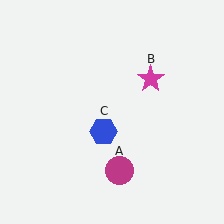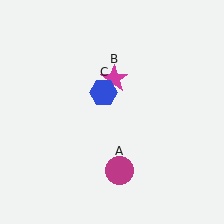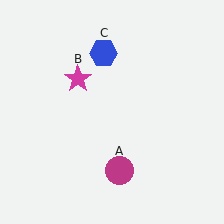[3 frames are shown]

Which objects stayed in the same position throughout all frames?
Magenta circle (object A) remained stationary.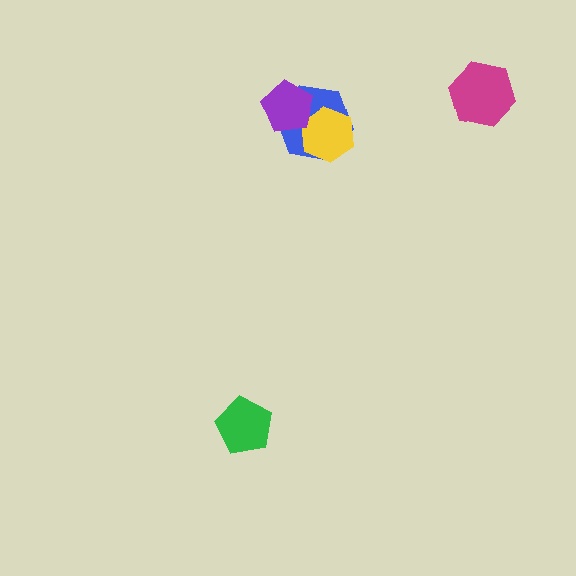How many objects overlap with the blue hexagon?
2 objects overlap with the blue hexagon.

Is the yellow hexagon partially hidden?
Yes, it is partially covered by another shape.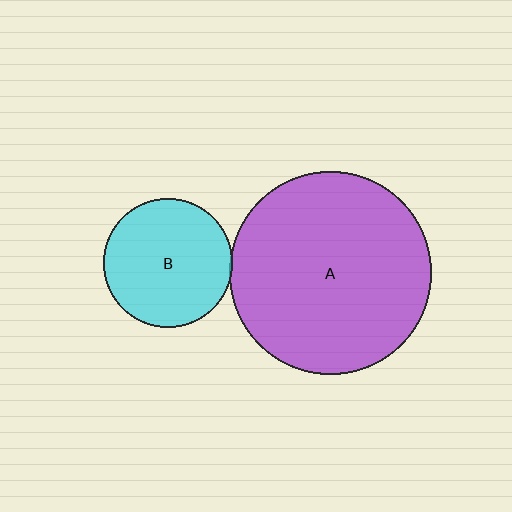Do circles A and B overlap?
Yes.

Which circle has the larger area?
Circle A (purple).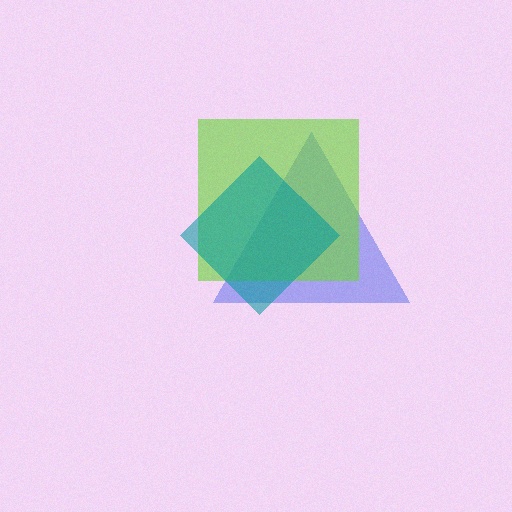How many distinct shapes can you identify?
There are 3 distinct shapes: a blue triangle, a lime square, a teal diamond.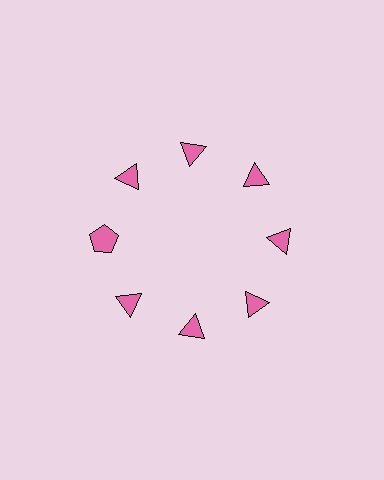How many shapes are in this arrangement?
There are 8 shapes arranged in a ring pattern.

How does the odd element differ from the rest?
It has a different shape: pentagon instead of triangle.